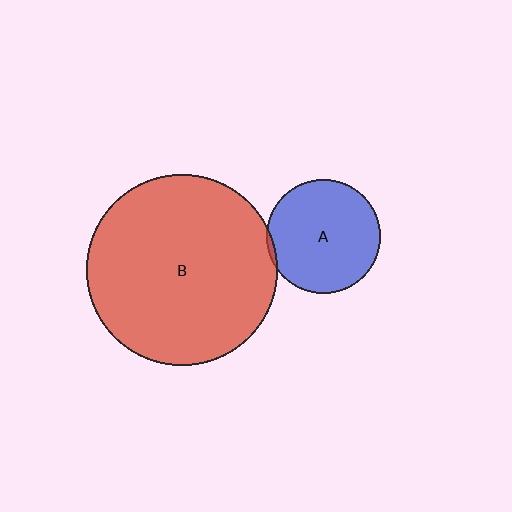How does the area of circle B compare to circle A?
Approximately 2.8 times.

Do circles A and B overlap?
Yes.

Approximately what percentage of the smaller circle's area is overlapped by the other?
Approximately 5%.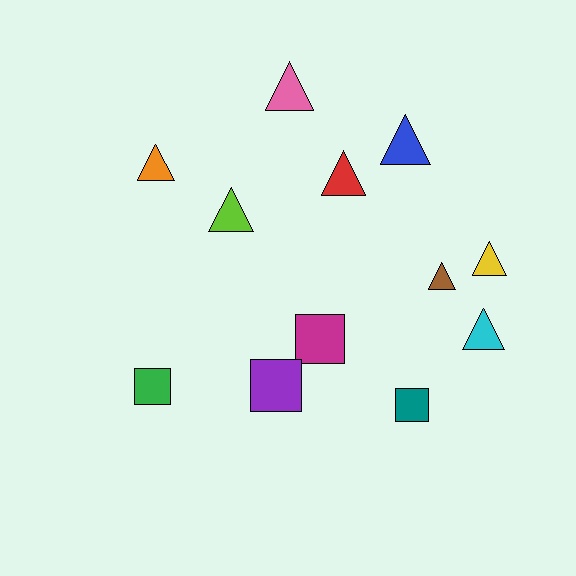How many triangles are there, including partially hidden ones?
There are 8 triangles.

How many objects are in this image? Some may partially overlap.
There are 12 objects.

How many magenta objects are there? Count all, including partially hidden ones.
There is 1 magenta object.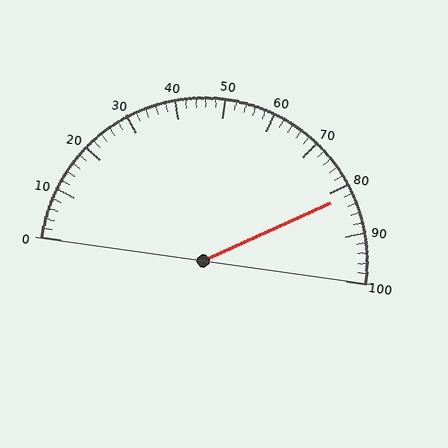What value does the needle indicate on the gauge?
The needle indicates approximately 82.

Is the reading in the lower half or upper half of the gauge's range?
The reading is in the upper half of the range (0 to 100).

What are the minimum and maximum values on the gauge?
The gauge ranges from 0 to 100.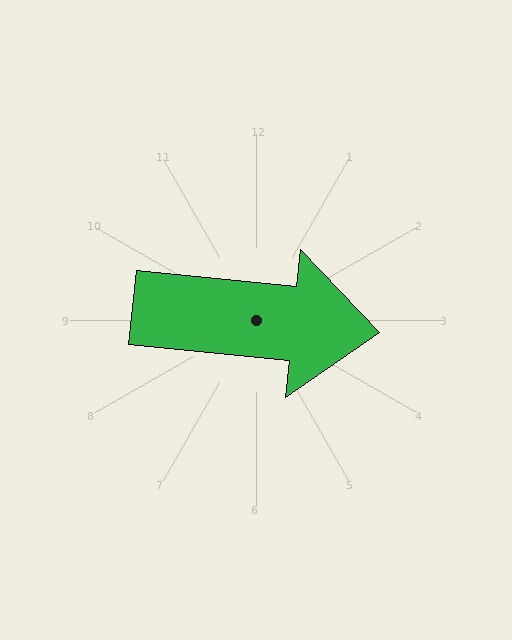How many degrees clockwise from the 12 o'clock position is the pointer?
Approximately 96 degrees.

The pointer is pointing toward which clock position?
Roughly 3 o'clock.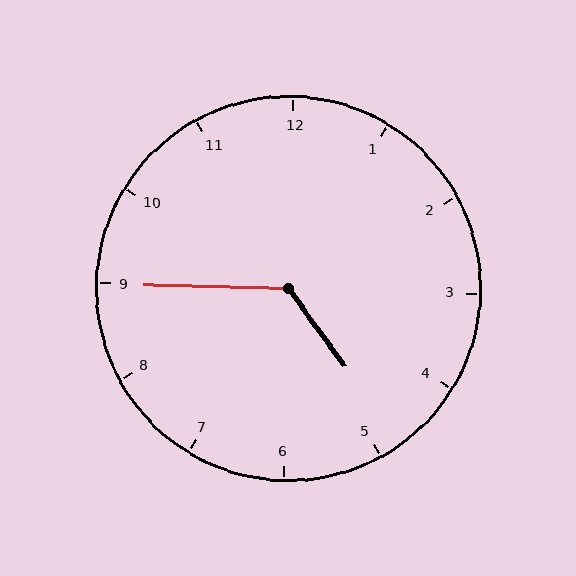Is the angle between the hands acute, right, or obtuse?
It is obtuse.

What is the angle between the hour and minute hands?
Approximately 128 degrees.